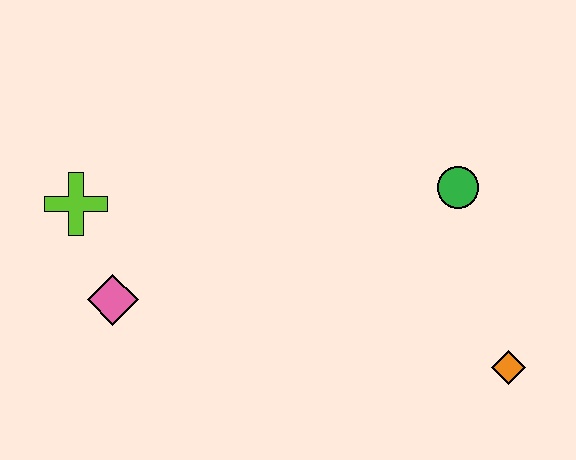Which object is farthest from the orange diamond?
The lime cross is farthest from the orange diamond.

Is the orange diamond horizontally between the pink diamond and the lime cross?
No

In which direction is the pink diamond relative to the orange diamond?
The pink diamond is to the left of the orange diamond.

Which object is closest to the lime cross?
The pink diamond is closest to the lime cross.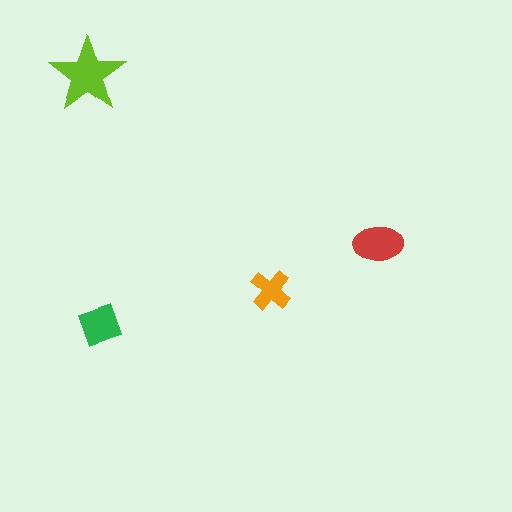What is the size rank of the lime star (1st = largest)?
1st.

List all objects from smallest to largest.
The orange cross, the green diamond, the red ellipse, the lime star.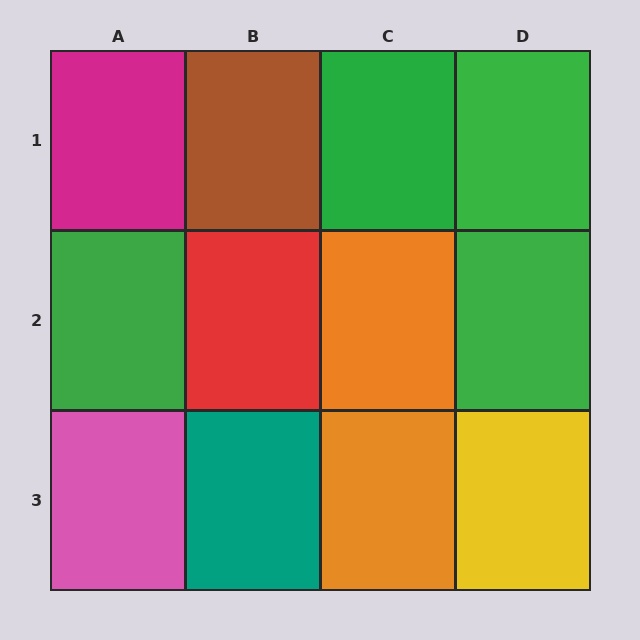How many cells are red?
1 cell is red.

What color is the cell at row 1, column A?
Magenta.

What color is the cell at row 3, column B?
Teal.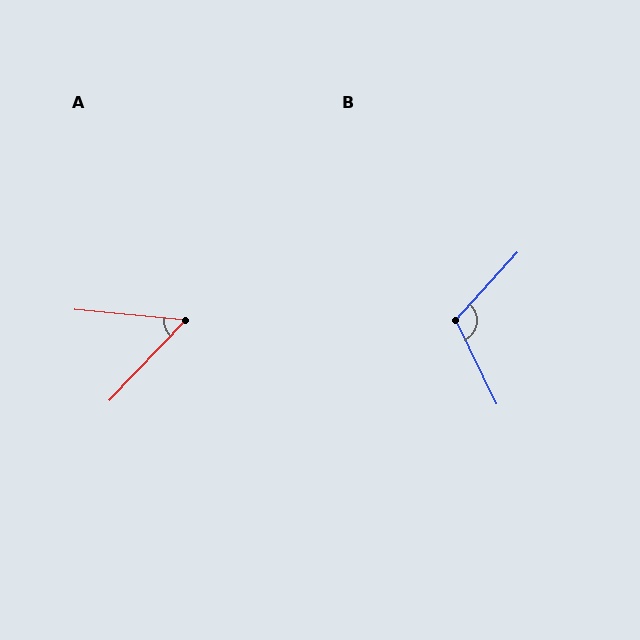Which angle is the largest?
B, at approximately 112 degrees.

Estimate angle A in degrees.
Approximately 52 degrees.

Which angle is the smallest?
A, at approximately 52 degrees.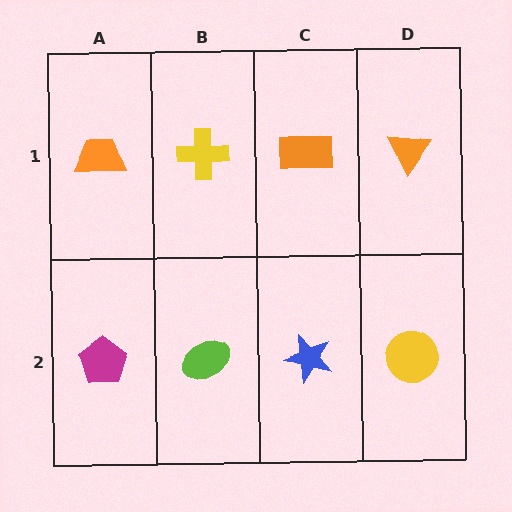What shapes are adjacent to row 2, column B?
A yellow cross (row 1, column B), a magenta pentagon (row 2, column A), a blue star (row 2, column C).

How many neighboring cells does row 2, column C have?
3.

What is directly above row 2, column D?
An orange triangle.